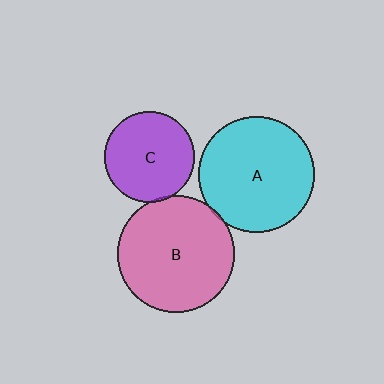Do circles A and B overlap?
Yes.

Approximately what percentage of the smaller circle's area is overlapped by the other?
Approximately 5%.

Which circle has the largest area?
Circle B (pink).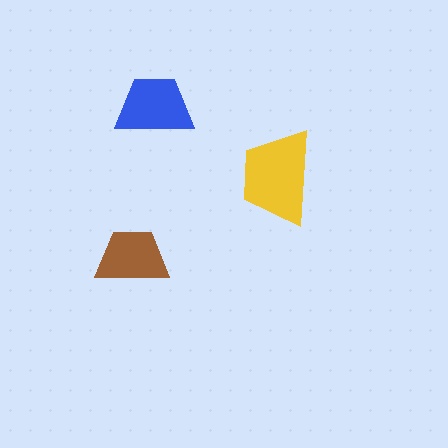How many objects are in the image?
There are 3 objects in the image.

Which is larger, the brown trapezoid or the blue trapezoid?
The blue one.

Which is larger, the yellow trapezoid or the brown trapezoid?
The yellow one.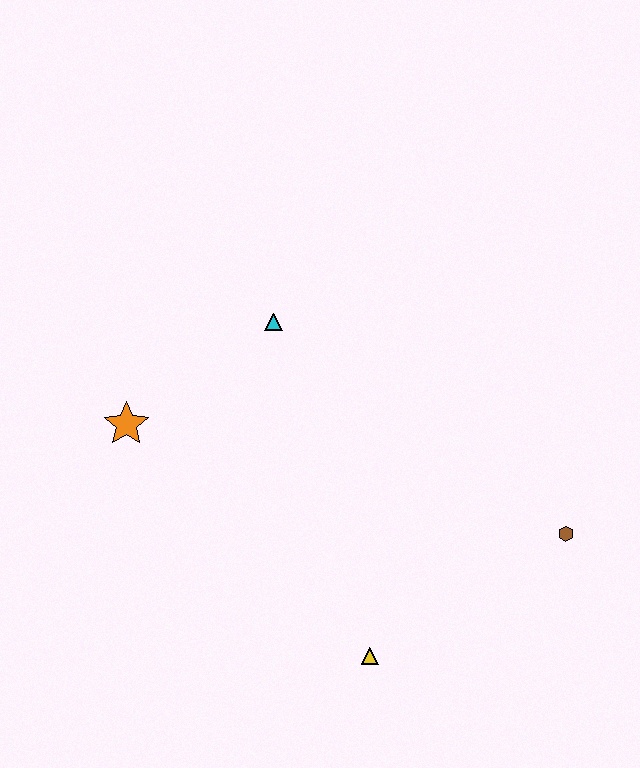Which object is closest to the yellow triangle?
The brown hexagon is closest to the yellow triangle.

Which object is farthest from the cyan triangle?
The brown hexagon is farthest from the cyan triangle.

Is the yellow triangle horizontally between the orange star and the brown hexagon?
Yes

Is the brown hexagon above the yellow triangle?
Yes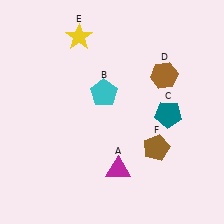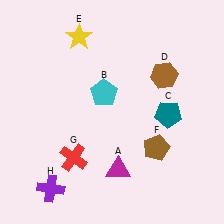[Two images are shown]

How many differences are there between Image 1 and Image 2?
There are 2 differences between the two images.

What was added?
A red cross (G), a purple cross (H) were added in Image 2.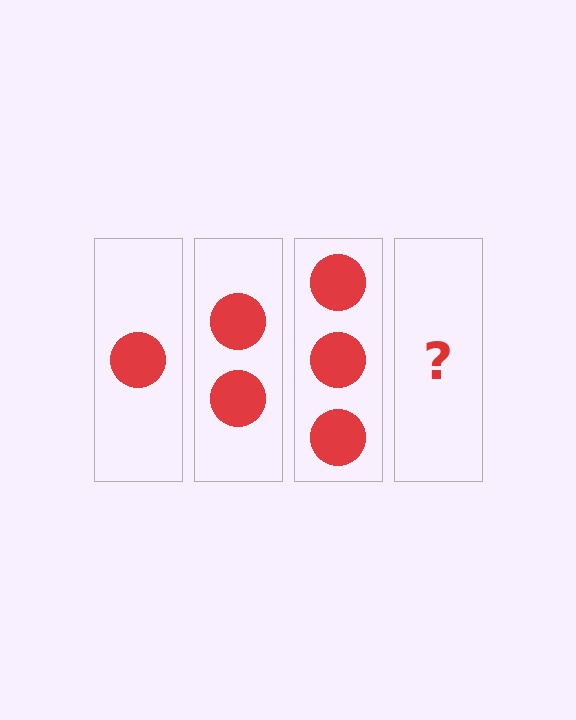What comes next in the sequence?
The next element should be 4 circles.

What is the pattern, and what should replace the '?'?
The pattern is that each step adds one more circle. The '?' should be 4 circles.